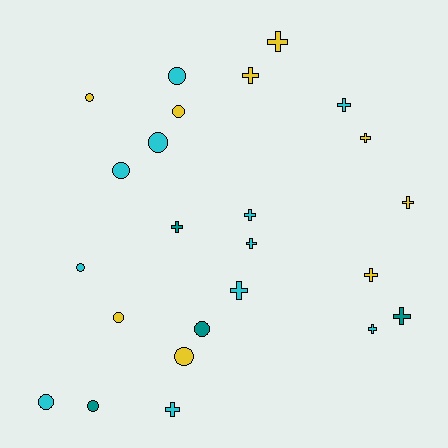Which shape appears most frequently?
Cross, with 13 objects.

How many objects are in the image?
There are 24 objects.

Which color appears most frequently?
Cyan, with 11 objects.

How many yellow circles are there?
There are 4 yellow circles.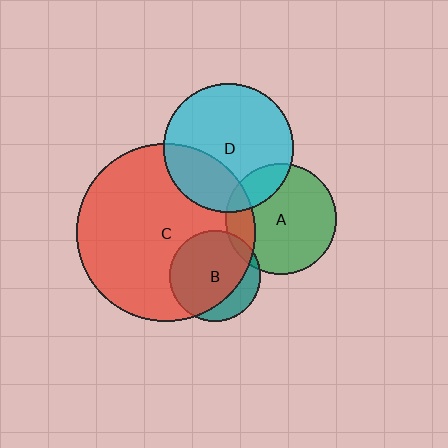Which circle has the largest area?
Circle C (red).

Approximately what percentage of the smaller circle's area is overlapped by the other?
Approximately 10%.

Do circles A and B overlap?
Yes.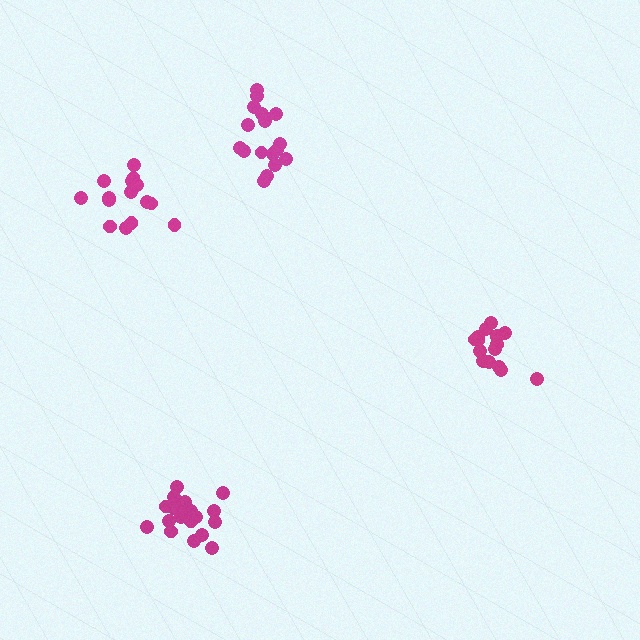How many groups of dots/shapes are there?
There are 4 groups.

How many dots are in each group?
Group 1: 17 dots, Group 2: 17 dots, Group 3: 15 dots, Group 4: 19 dots (68 total).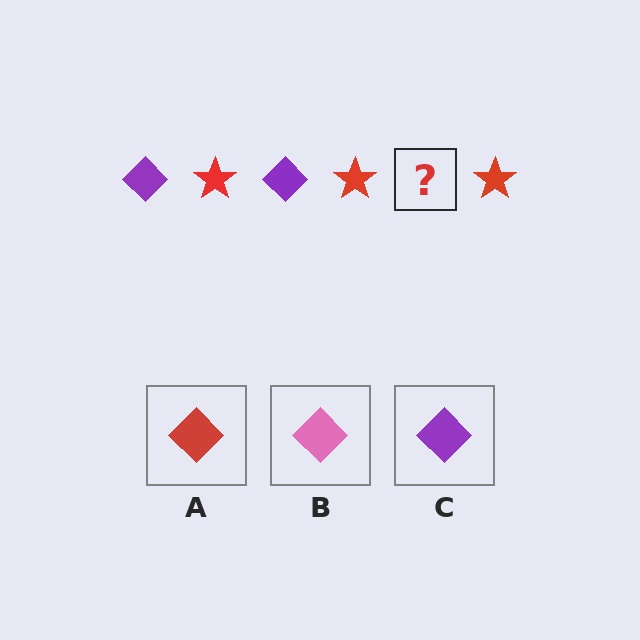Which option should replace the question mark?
Option C.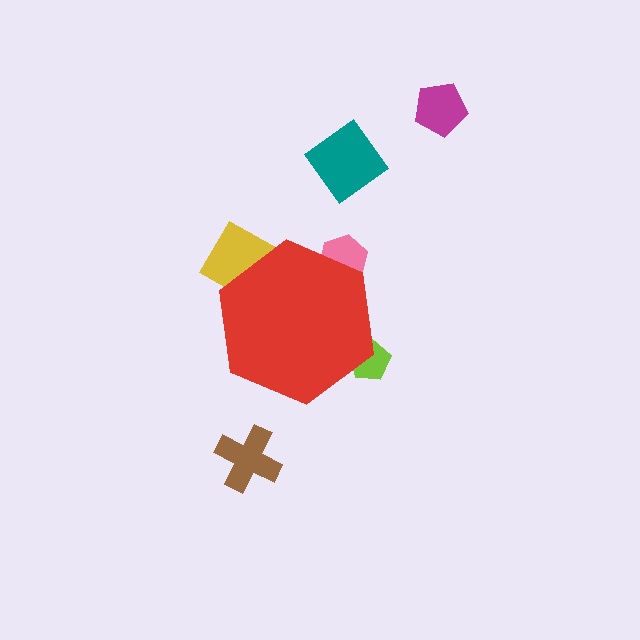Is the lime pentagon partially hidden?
Yes, the lime pentagon is partially hidden behind the red hexagon.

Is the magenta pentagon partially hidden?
No, the magenta pentagon is fully visible.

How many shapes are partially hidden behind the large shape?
3 shapes are partially hidden.